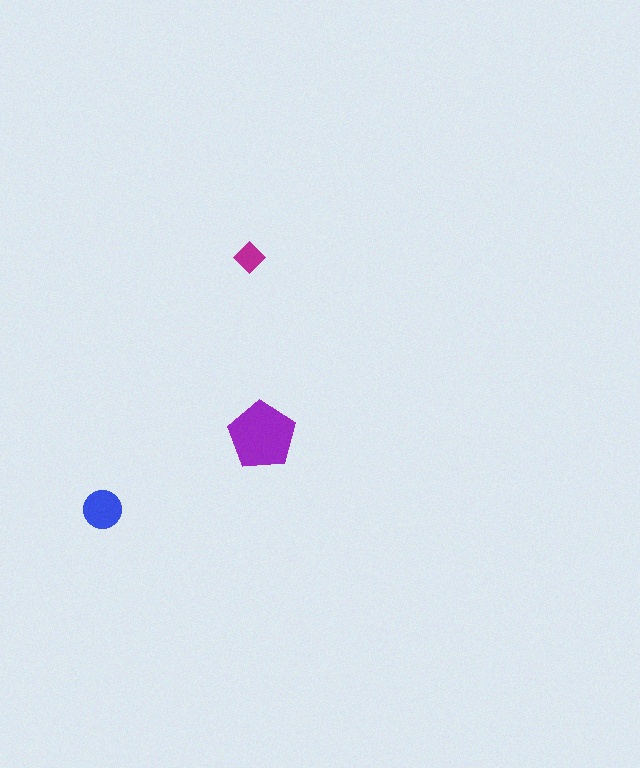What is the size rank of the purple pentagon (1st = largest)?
1st.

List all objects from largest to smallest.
The purple pentagon, the blue circle, the magenta diamond.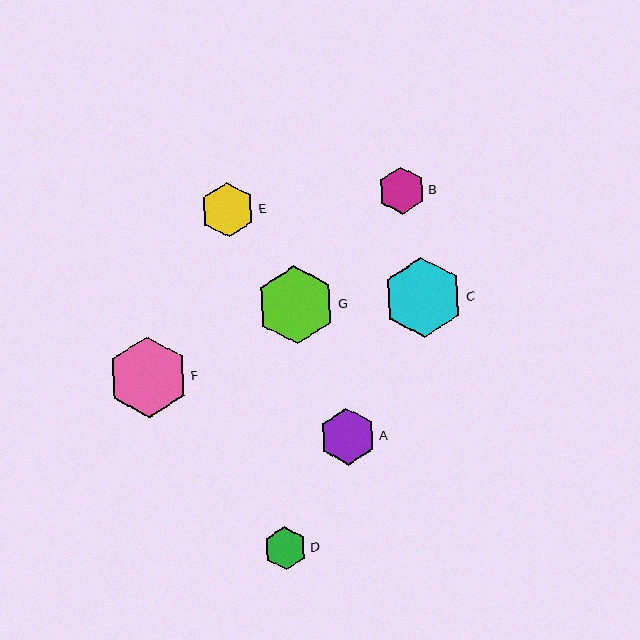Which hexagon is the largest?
Hexagon F is the largest with a size of approximately 81 pixels.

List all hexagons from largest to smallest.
From largest to smallest: F, C, G, A, E, B, D.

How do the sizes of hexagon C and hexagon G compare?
Hexagon C and hexagon G are approximately the same size.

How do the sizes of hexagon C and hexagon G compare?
Hexagon C and hexagon G are approximately the same size.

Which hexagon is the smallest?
Hexagon D is the smallest with a size of approximately 43 pixels.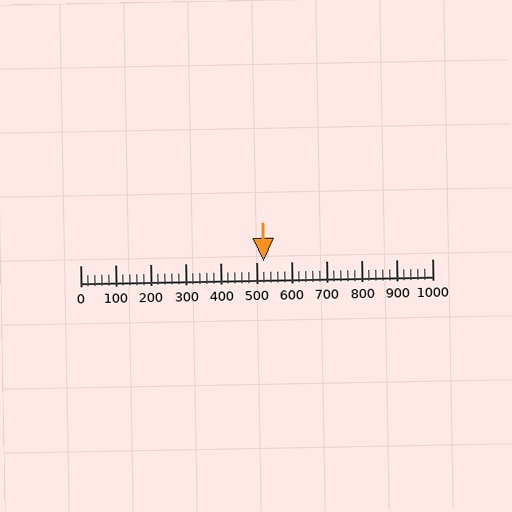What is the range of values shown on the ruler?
The ruler shows values from 0 to 1000.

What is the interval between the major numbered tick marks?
The major tick marks are spaced 100 units apart.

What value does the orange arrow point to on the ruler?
The orange arrow points to approximately 520.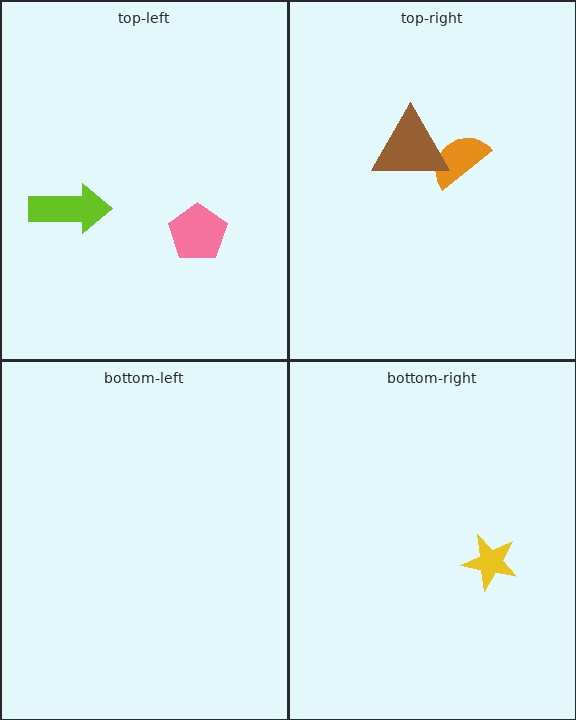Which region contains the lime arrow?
The top-left region.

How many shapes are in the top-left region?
2.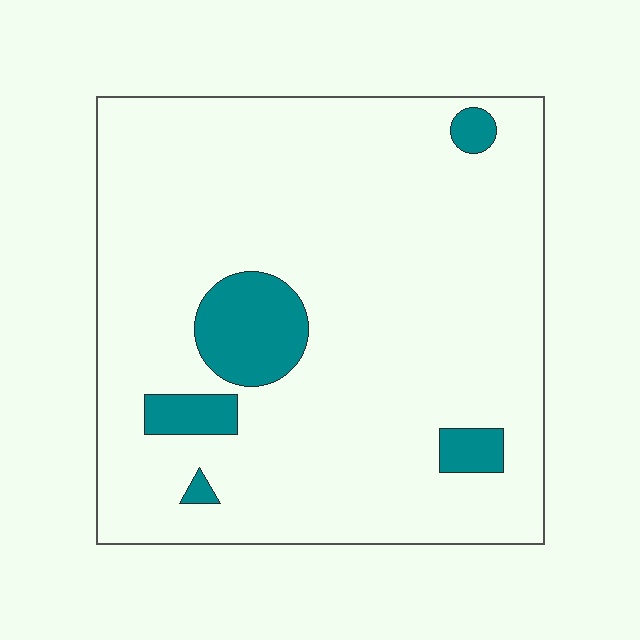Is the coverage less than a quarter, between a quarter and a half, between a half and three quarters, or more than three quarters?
Less than a quarter.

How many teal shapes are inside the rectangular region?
5.